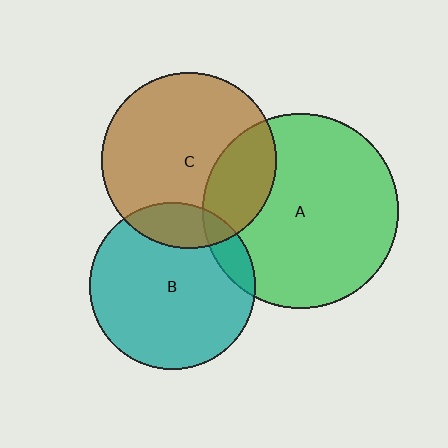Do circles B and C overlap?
Yes.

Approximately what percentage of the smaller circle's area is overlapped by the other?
Approximately 15%.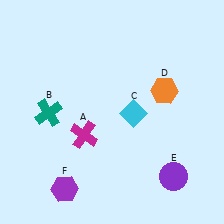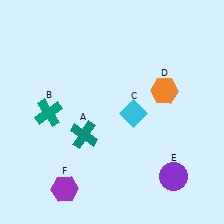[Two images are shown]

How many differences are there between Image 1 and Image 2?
There is 1 difference between the two images.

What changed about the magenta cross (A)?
In Image 1, A is magenta. In Image 2, it changed to teal.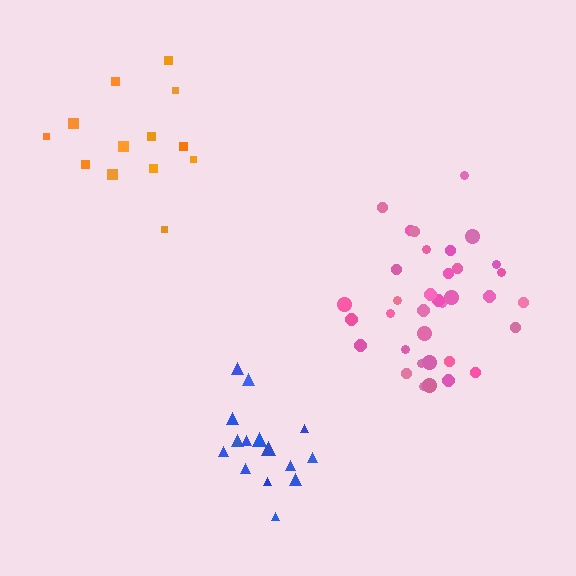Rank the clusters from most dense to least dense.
blue, pink, orange.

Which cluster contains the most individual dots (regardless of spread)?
Pink (35).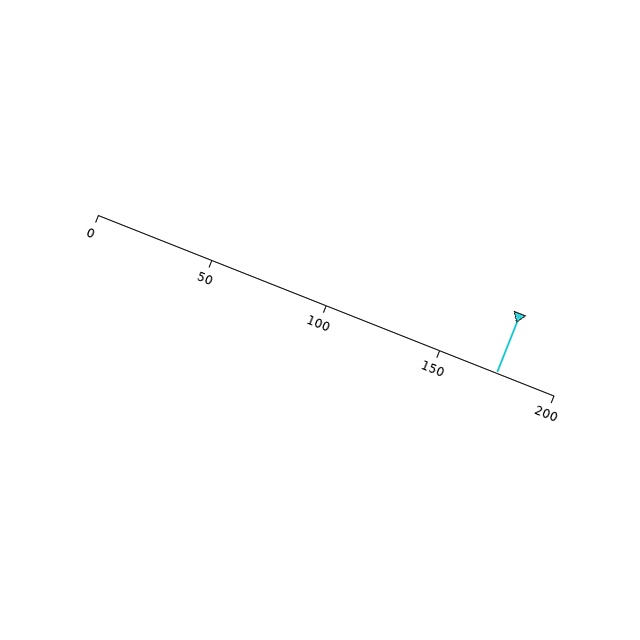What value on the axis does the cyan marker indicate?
The marker indicates approximately 175.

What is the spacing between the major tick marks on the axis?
The major ticks are spaced 50 apart.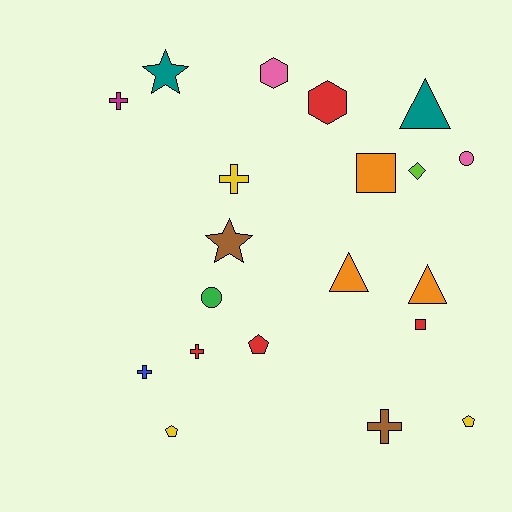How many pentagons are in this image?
There are 3 pentagons.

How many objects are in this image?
There are 20 objects.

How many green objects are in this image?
There is 1 green object.